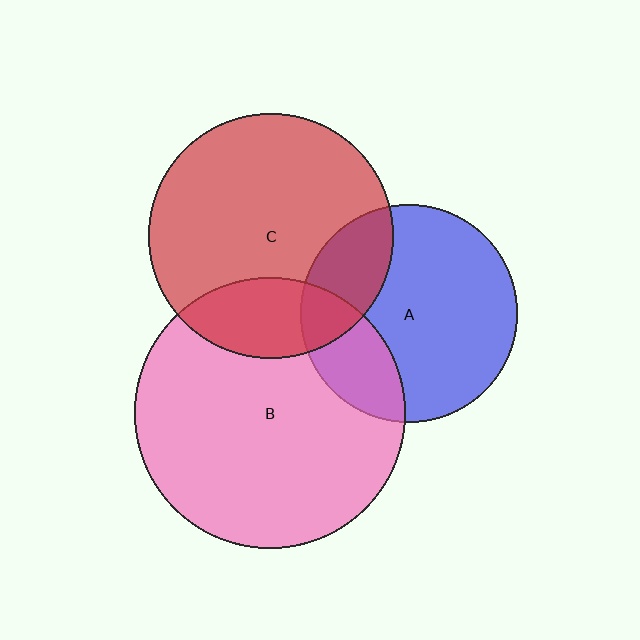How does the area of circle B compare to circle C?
Approximately 1.2 times.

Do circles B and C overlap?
Yes.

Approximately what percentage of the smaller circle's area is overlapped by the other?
Approximately 20%.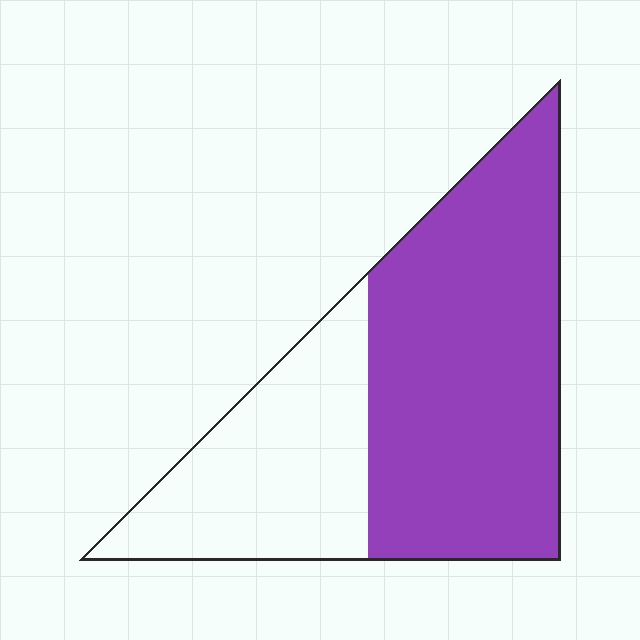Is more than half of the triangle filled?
Yes.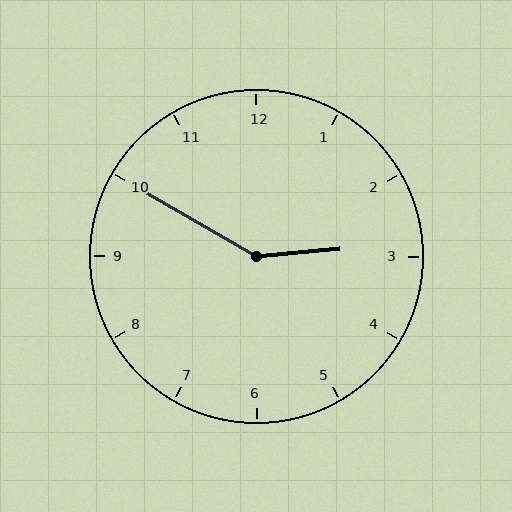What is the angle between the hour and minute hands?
Approximately 145 degrees.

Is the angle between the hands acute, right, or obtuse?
It is obtuse.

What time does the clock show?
2:50.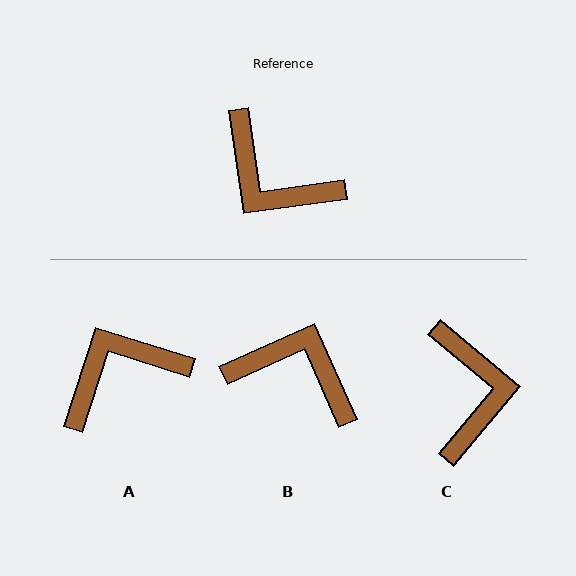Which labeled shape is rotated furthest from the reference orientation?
B, about 164 degrees away.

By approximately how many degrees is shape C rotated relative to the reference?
Approximately 132 degrees counter-clockwise.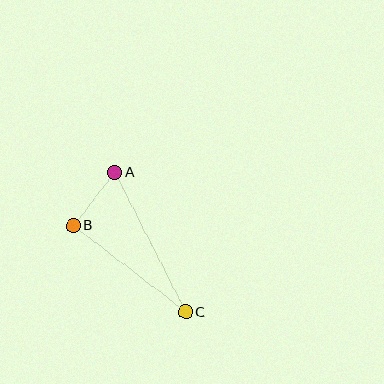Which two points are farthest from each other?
Points A and C are farthest from each other.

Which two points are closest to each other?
Points A and B are closest to each other.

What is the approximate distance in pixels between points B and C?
The distance between B and C is approximately 142 pixels.